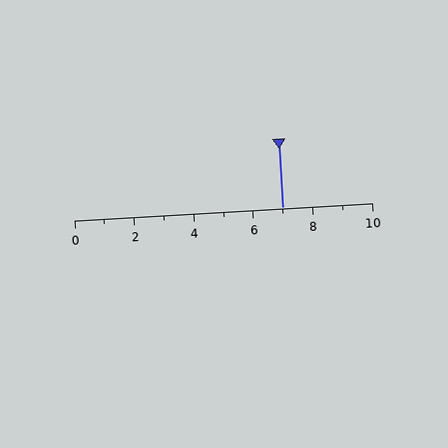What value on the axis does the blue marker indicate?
The marker indicates approximately 7.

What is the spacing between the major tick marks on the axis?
The major ticks are spaced 2 apart.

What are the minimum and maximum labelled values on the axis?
The axis runs from 0 to 10.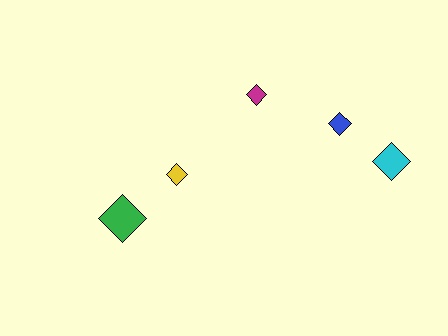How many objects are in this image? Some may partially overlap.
There are 5 objects.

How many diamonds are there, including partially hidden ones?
There are 5 diamonds.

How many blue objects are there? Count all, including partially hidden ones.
There is 1 blue object.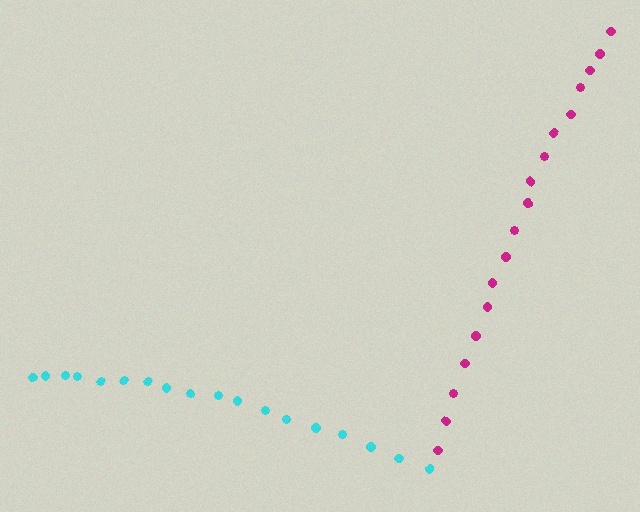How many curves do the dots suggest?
There are 2 distinct paths.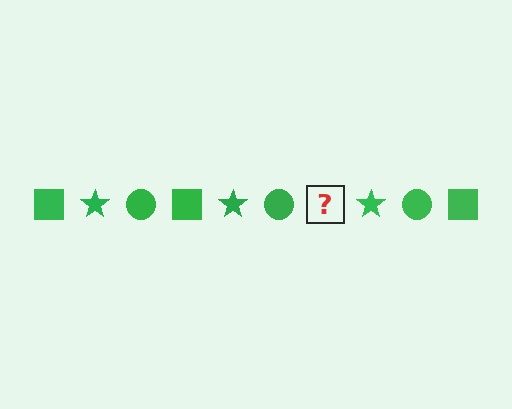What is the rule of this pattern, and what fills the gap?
The rule is that the pattern cycles through square, star, circle shapes in green. The gap should be filled with a green square.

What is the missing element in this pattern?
The missing element is a green square.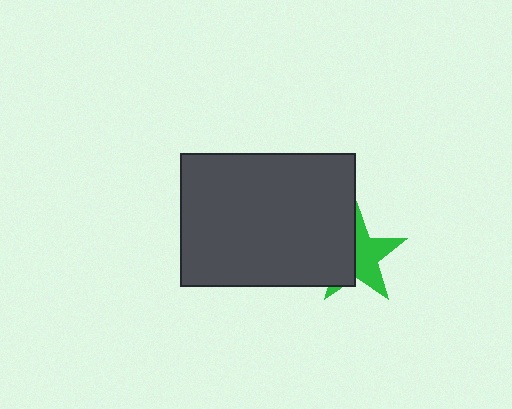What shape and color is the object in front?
The object in front is a dark gray rectangle.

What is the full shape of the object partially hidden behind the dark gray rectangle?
The partially hidden object is a green star.